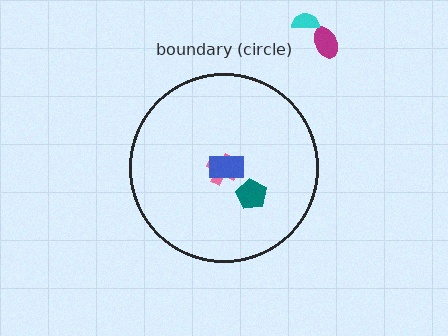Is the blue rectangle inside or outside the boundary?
Inside.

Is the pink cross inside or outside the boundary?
Inside.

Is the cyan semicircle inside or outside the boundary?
Outside.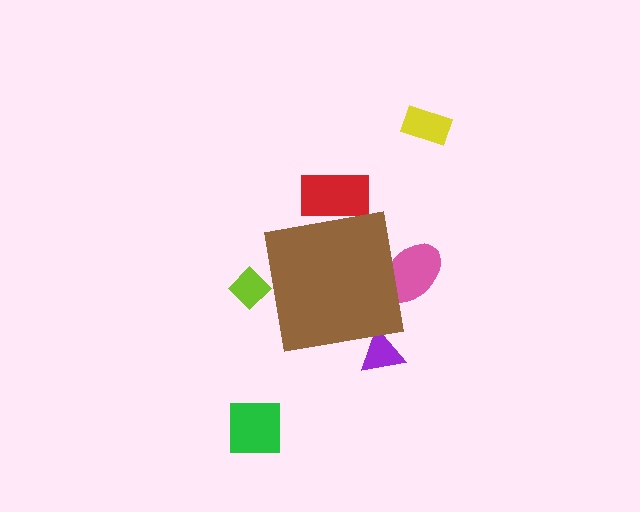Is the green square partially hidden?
No, the green square is fully visible.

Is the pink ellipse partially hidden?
Yes, the pink ellipse is partially hidden behind the brown square.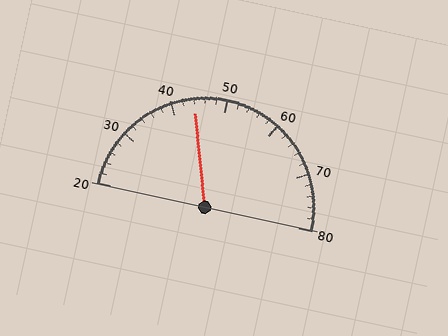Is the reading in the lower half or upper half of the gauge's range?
The reading is in the lower half of the range (20 to 80).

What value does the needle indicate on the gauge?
The needle indicates approximately 44.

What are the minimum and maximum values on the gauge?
The gauge ranges from 20 to 80.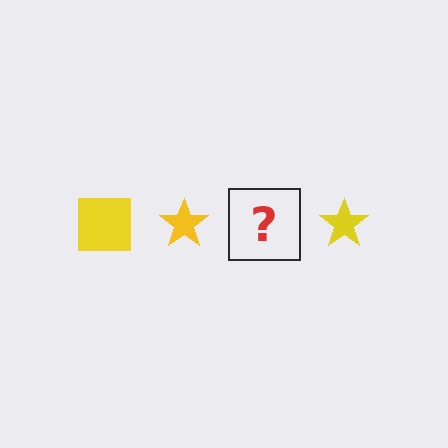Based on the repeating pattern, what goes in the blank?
The blank should be a yellow square.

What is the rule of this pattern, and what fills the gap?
The rule is that the pattern cycles through square, star shapes in yellow. The gap should be filled with a yellow square.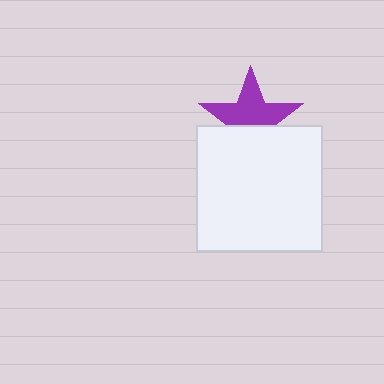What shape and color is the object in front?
The object in front is a white square.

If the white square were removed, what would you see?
You would see the complete purple star.